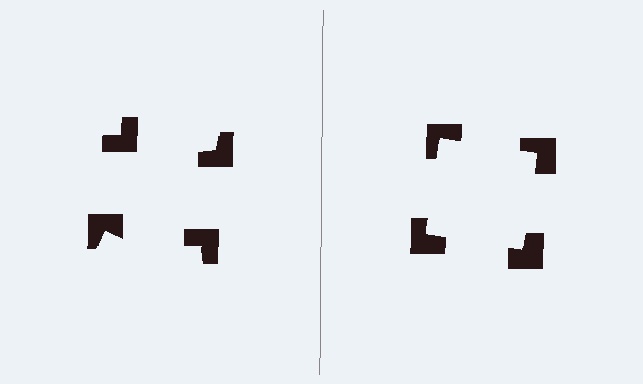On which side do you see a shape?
An illusory square appears on the right side. On the left side the wedge cuts are rotated, so no coherent shape forms.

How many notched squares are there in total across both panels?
8 — 4 on each side.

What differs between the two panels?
The notched squares are positioned identically on both sides; only the wedge orientations differ. On the right they align to a square; on the left they are misaligned.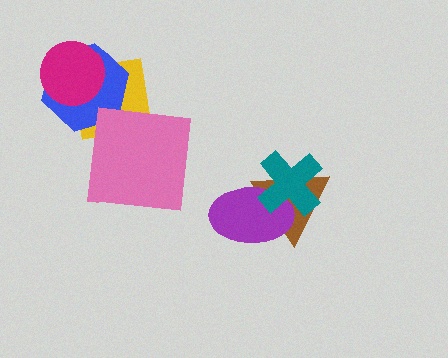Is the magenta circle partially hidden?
No, no other shape covers it.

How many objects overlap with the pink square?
1 object overlaps with the pink square.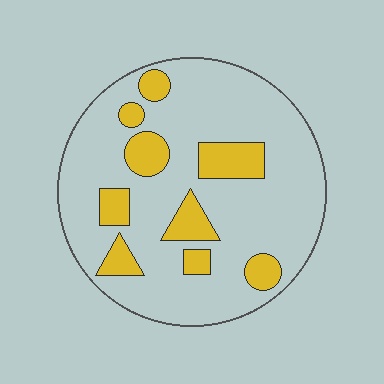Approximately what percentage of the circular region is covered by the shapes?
Approximately 20%.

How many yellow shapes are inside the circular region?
9.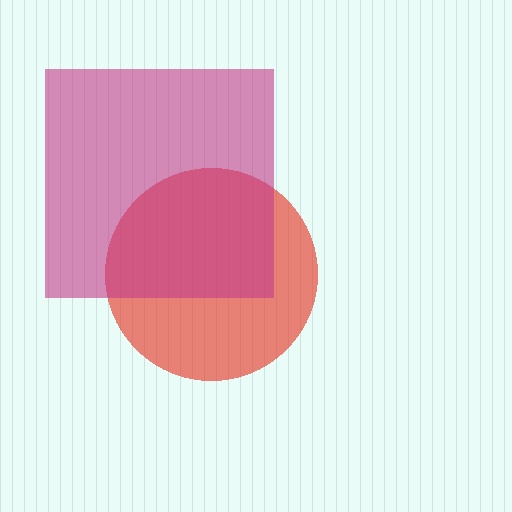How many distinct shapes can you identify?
There are 2 distinct shapes: a red circle, a magenta square.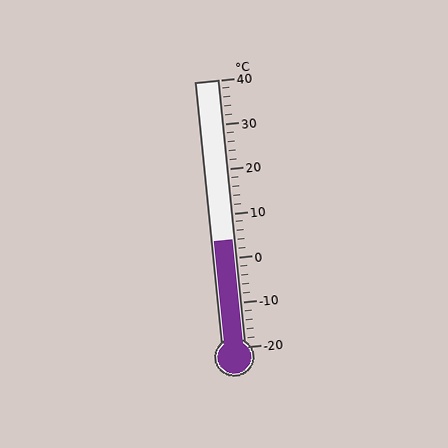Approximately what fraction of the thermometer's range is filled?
The thermometer is filled to approximately 40% of its range.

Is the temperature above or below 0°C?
The temperature is above 0°C.